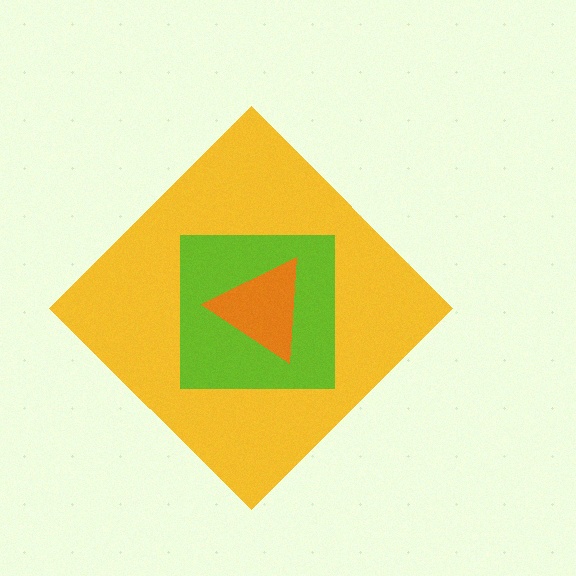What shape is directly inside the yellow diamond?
The lime square.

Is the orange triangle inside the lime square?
Yes.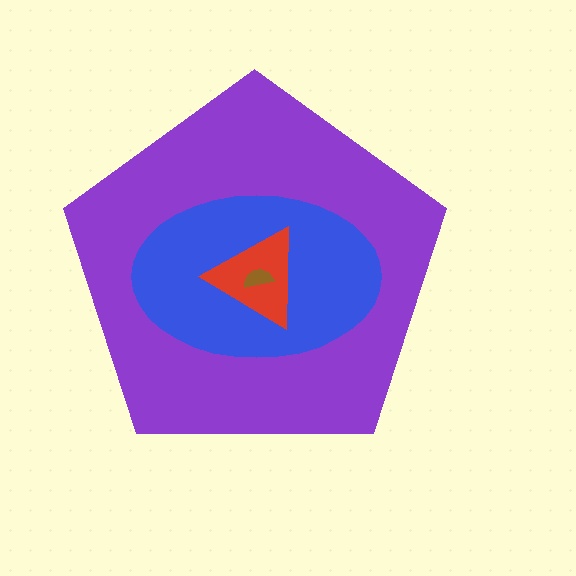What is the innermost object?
The brown semicircle.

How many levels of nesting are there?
4.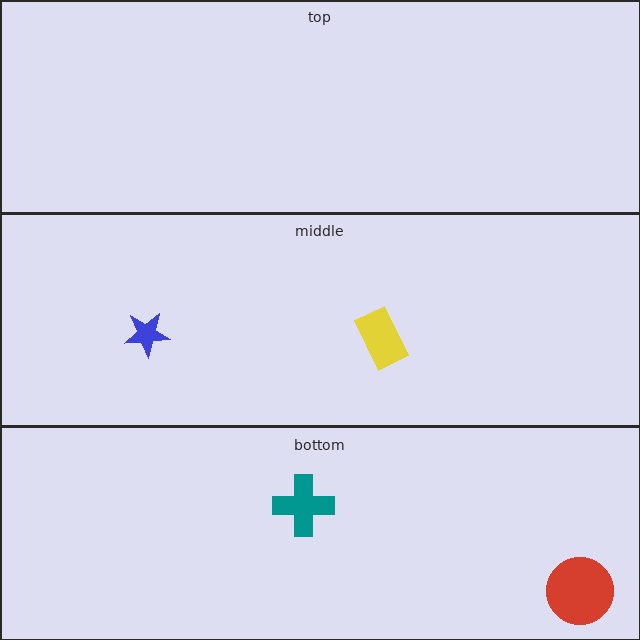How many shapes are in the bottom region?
2.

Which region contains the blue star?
The middle region.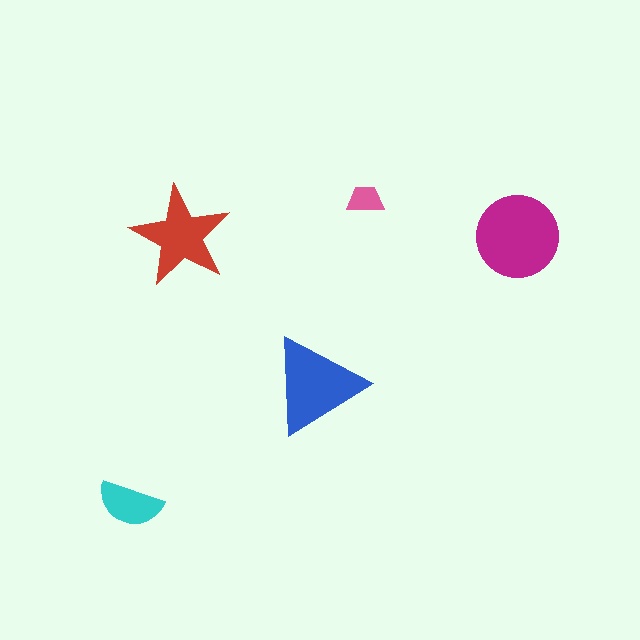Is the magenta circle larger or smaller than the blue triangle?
Larger.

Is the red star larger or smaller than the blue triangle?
Smaller.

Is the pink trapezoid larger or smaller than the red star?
Smaller.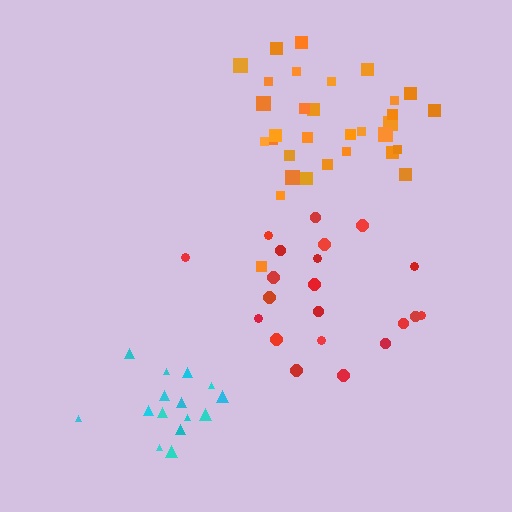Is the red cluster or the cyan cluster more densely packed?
Cyan.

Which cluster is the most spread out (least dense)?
Red.